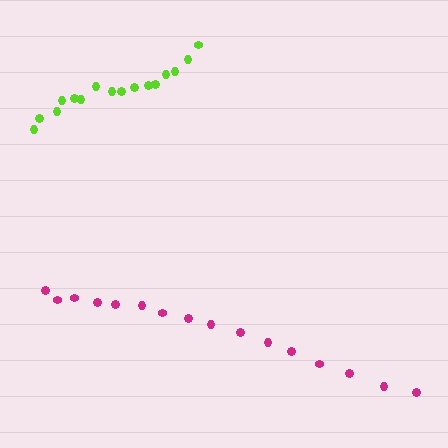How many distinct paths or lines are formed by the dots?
There are 2 distinct paths.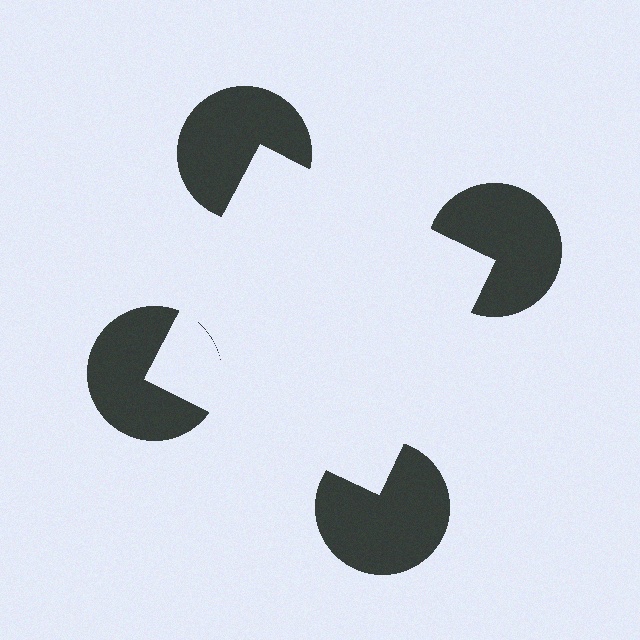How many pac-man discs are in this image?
There are 4 — one at each vertex of the illusory square.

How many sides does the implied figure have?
4 sides.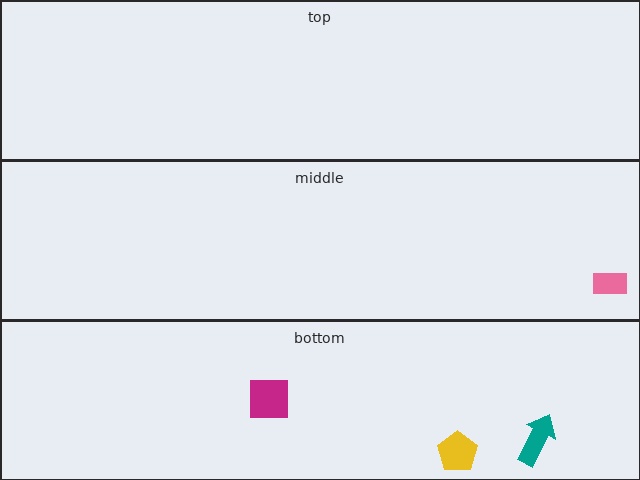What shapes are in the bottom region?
The magenta square, the yellow pentagon, the teal arrow.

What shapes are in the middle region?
The pink rectangle.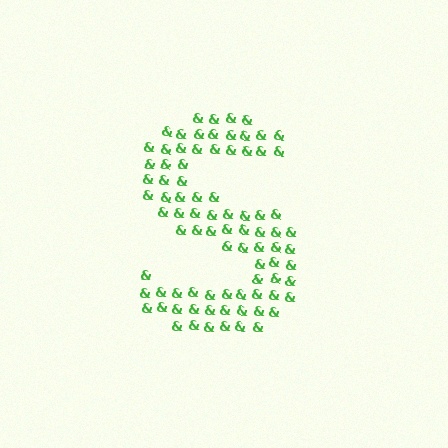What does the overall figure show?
The overall figure shows the letter S.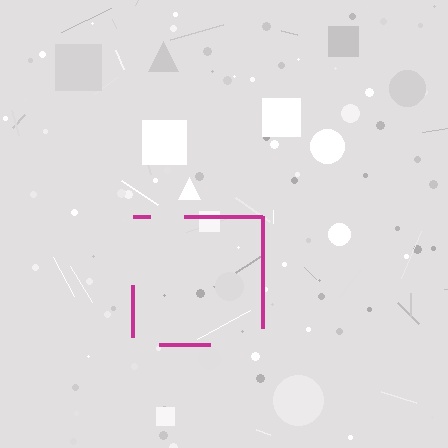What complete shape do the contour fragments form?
The contour fragments form a square.